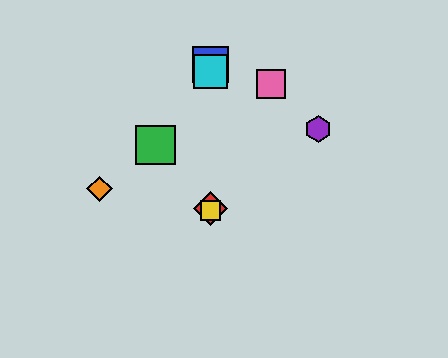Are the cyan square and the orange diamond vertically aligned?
No, the cyan square is at x≈211 and the orange diamond is at x≈99.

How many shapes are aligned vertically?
4 shapes (the red diamond, the blue square, the yellow square, the cyan square) are aligned vertically.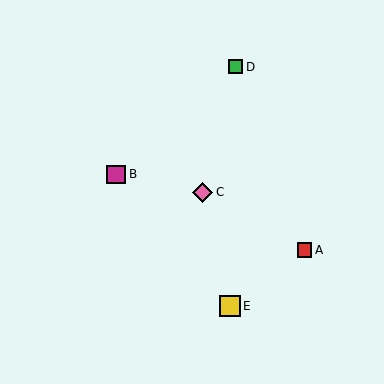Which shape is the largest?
The pink diamond (labeled C) is the largest.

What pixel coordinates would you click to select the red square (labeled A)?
Click at (305, 250) to select the red square A.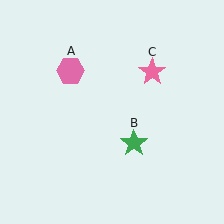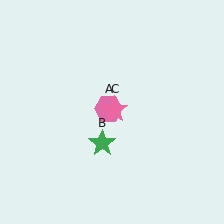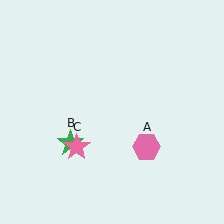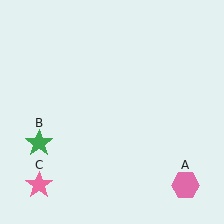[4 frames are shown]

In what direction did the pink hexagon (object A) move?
The pink hexagon (object A) moved down and to the right.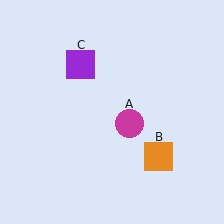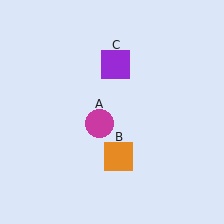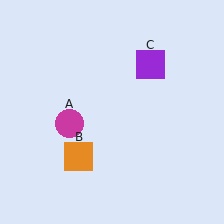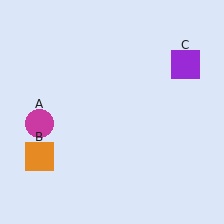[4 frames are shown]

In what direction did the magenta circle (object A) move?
The magenta circle (object A) moved left.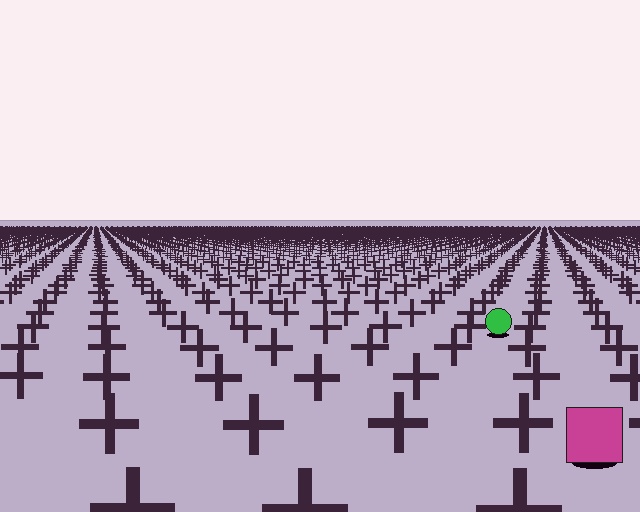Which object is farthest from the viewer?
The green circle is farthest from the viewer. It appears smaller and the ground texture around it is denser.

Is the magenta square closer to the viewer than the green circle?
Yes. The magenta square is closer — you can tell from the texture gradient: the ground texture is coarser near it.